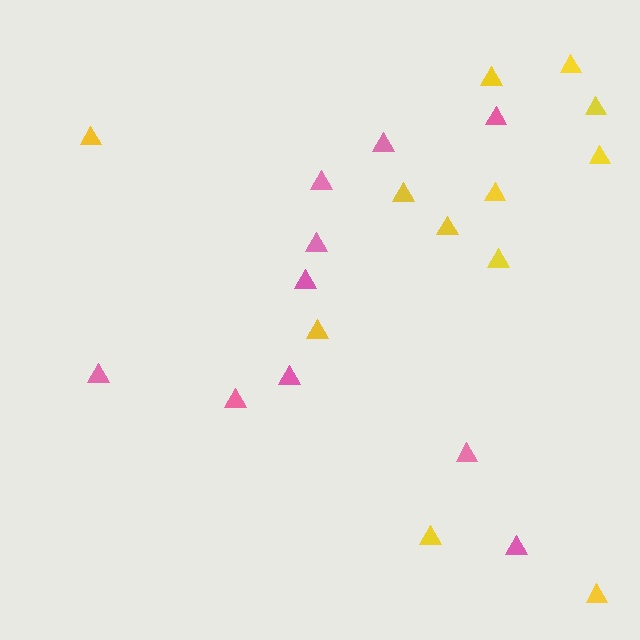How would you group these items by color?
There are 2 groups: one group of yellow triangles (12) and one group of pink triangles (10).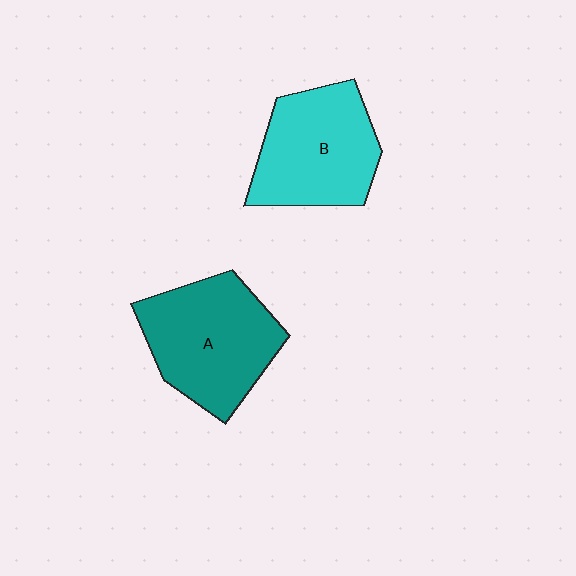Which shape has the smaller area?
Shape B (cyan).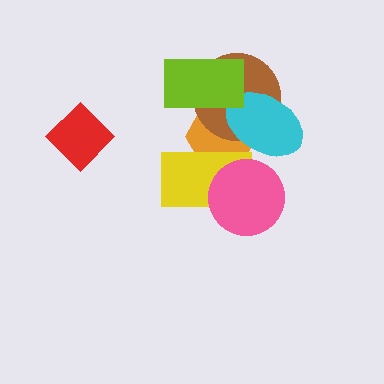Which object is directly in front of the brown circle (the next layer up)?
The cyan ellipse is directly in front of the brown circle.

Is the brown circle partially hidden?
Yes, it is partially covered by another shape.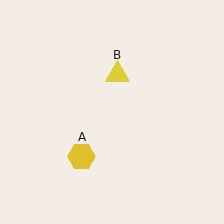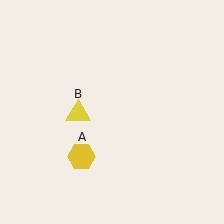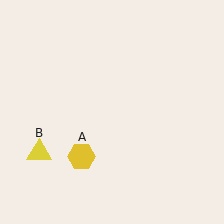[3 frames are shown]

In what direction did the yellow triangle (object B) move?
The yellow triangle (object B) moved down and to the left.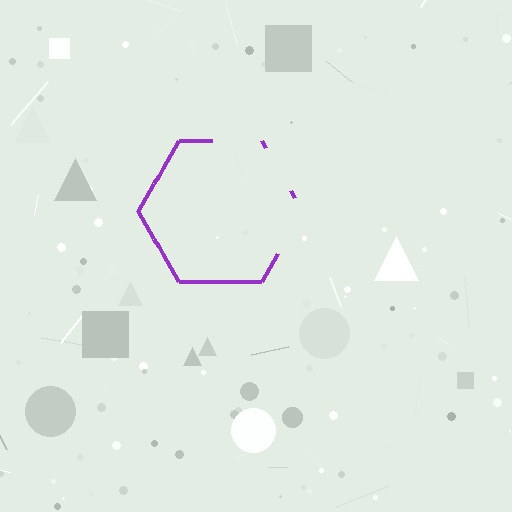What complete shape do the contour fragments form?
The contour fragments form a hexagon.